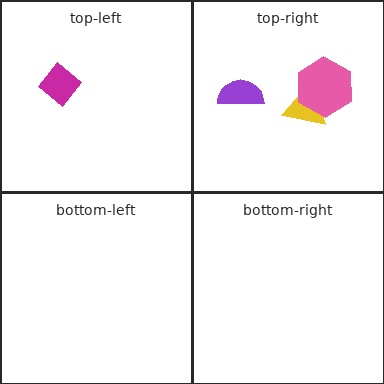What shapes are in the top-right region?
The purple semicircle, the yellow triangle, the pink hexagon.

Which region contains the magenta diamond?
The top-left region.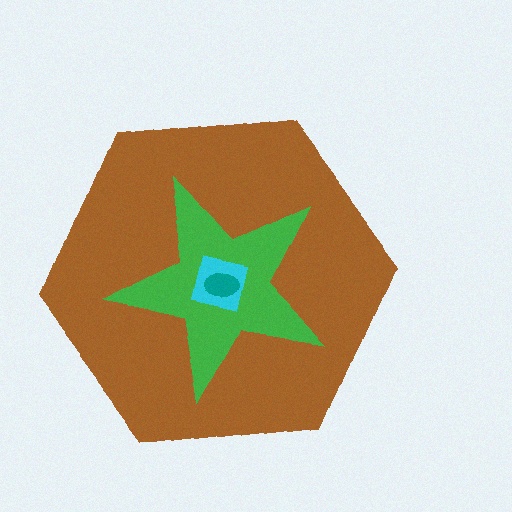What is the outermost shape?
The brown hexagon.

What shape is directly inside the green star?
The cyan square.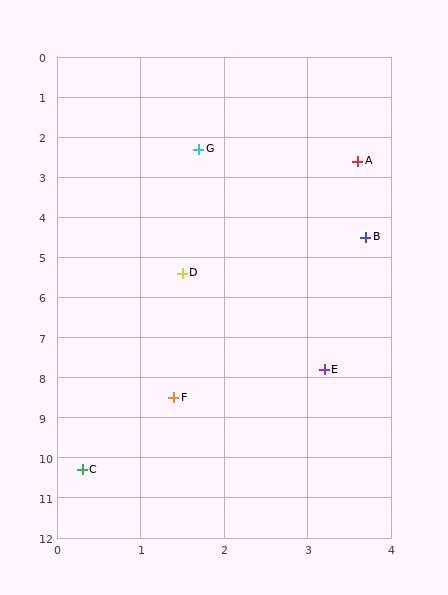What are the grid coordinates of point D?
Point D is at approximately (1.5, 5.4).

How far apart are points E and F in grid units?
Points E and F are about 1.9 grid units apart.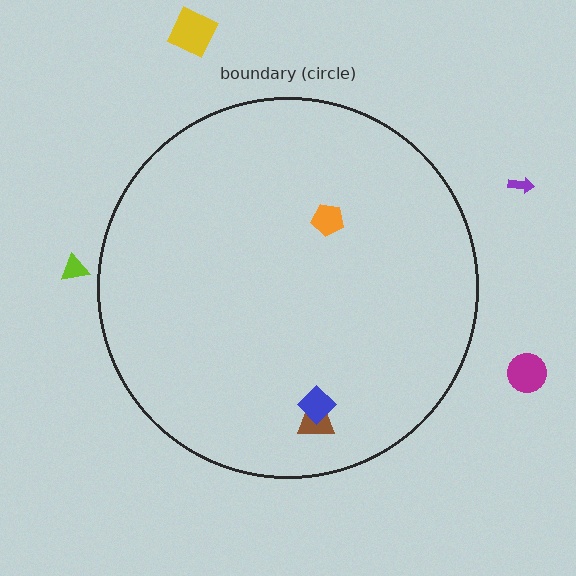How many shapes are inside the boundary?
3 inside, 4 outside.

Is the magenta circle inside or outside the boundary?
Outside.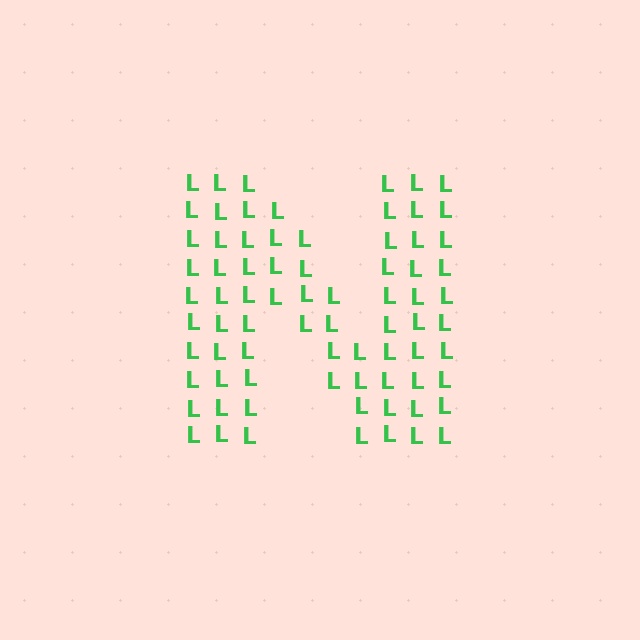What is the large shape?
The large shape is the letter N.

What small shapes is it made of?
It is made of small letter L's.